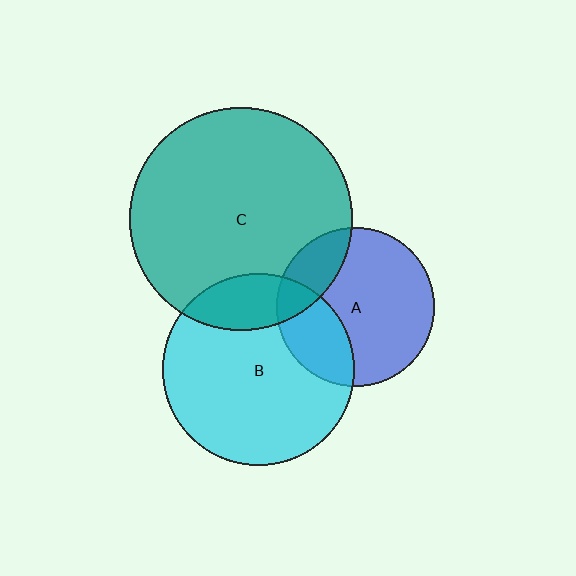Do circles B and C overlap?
Yes.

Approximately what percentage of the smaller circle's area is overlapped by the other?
Approximately 20%.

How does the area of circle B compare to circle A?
Approximately 1.5 times.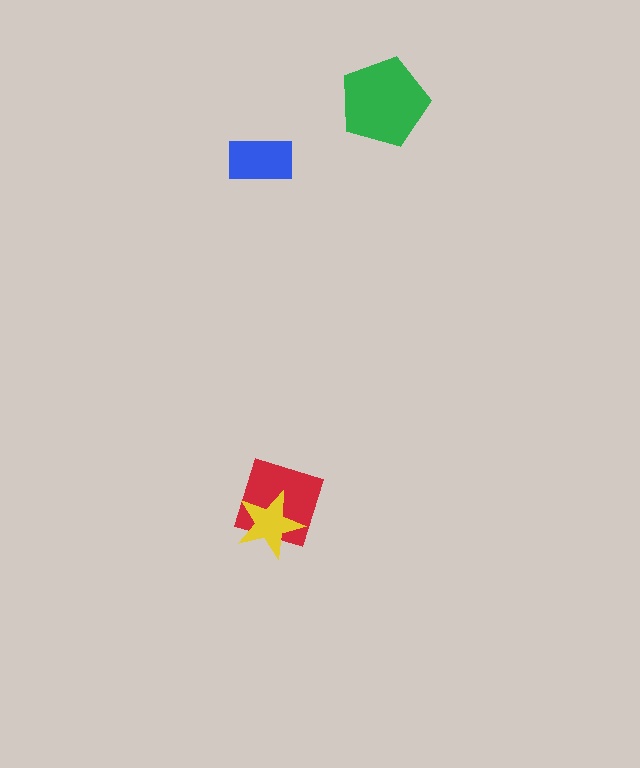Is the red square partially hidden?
Yes, it is partially covered by another shape.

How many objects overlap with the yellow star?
1 object overlaps with the yellow star.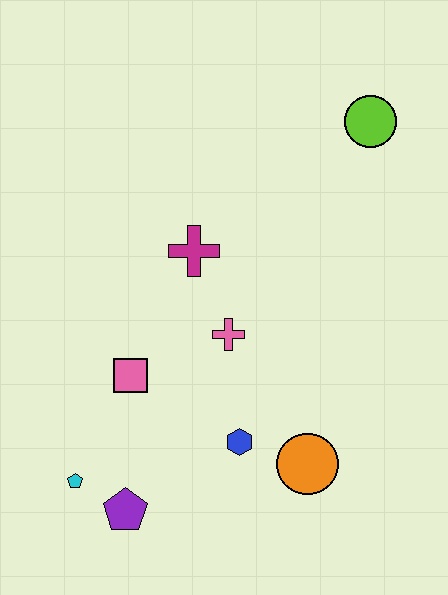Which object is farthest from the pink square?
The lime circle is farthest from the pink square.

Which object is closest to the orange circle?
The blue hexagon is closest to the orange circle.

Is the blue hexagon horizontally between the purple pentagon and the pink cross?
No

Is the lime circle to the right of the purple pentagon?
Yes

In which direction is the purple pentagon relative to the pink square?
The purple pentagon is below the pink square.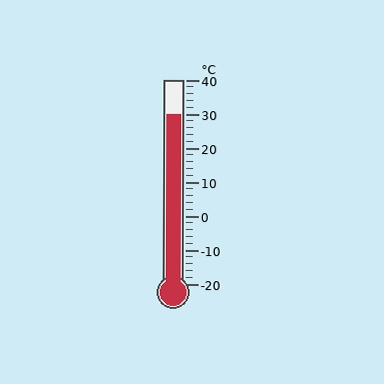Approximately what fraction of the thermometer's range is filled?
The thermometer is filled to approximately 85% of its range.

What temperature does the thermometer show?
The thermometer shows approximately 30°C.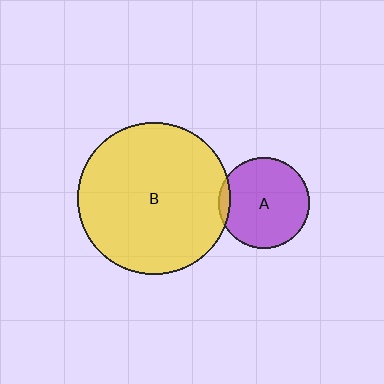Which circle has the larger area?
Circle B (yellow).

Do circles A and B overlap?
Yes.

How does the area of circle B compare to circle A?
Approximately 2.8 times.